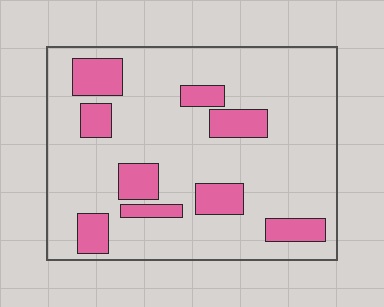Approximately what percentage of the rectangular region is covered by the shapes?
Approximately 20%.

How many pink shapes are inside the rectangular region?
9.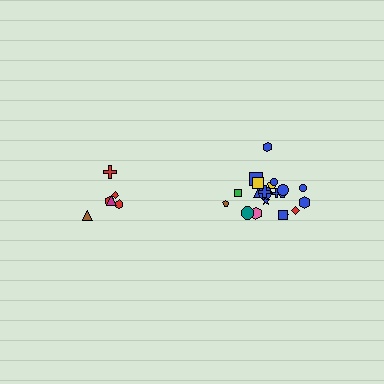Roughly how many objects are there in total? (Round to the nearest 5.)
Roughly 30 objects in total.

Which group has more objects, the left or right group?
The right group.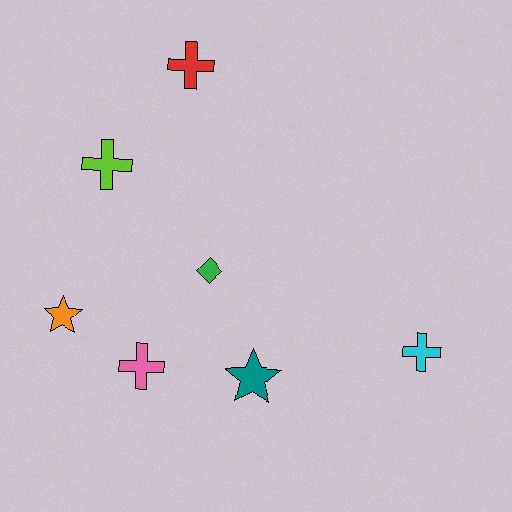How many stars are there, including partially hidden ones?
There are 2 stars.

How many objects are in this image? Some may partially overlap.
There are 7 objects.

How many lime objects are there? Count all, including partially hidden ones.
There is 1 lime object.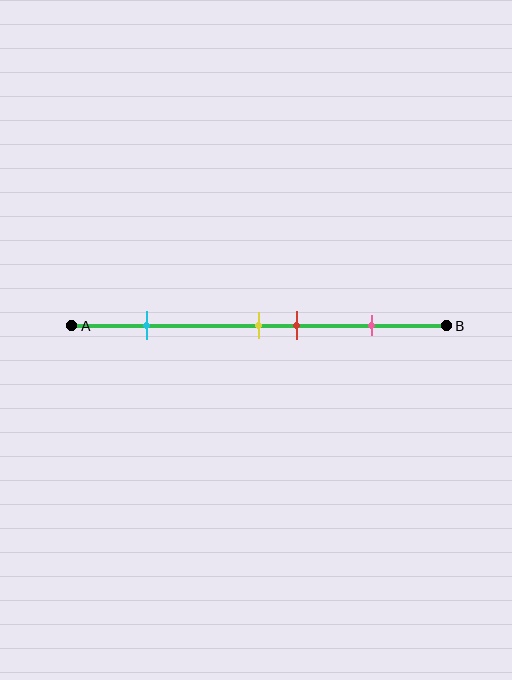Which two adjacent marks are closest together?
The yellow and red marks are the closest adjacent pair.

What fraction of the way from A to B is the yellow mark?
The yellow mark is approximately 50% (0.5) of the way from A to B.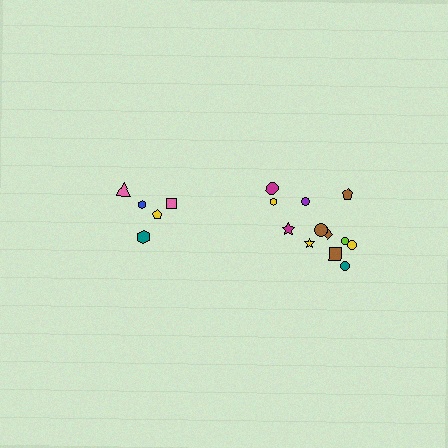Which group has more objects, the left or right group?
The right group.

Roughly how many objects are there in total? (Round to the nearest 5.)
Roughly 15 objects in total.